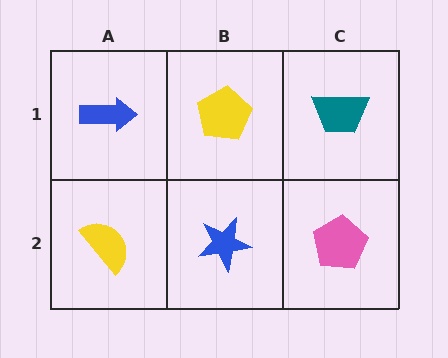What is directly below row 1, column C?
A pink pentagon.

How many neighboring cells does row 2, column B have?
3.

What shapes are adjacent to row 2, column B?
A yellow pentagon (row 1, column B), a yellow semicircle (row 2, column A), a pink pentagon (row 2, column C).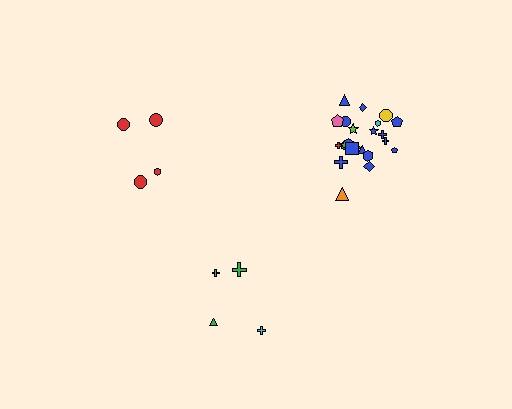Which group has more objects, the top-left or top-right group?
The top-right group.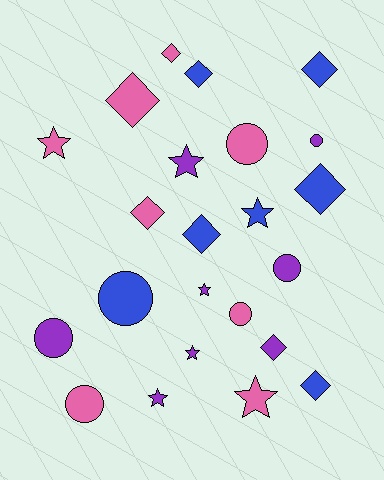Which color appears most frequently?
Pink, with 8 objects.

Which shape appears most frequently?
Diamond, with 9 objects.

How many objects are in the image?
There are 23 objects.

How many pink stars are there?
There are 2 pink stars.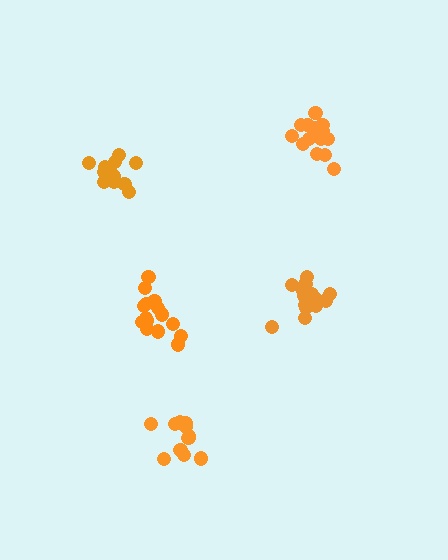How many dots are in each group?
Group 1: 16 dots, Group 2: 16 dots, Group 3: 12 dots, Group 4: 14 dots, Group 5: 14 dots (72 total).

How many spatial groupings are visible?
There are 5 spatial groupings.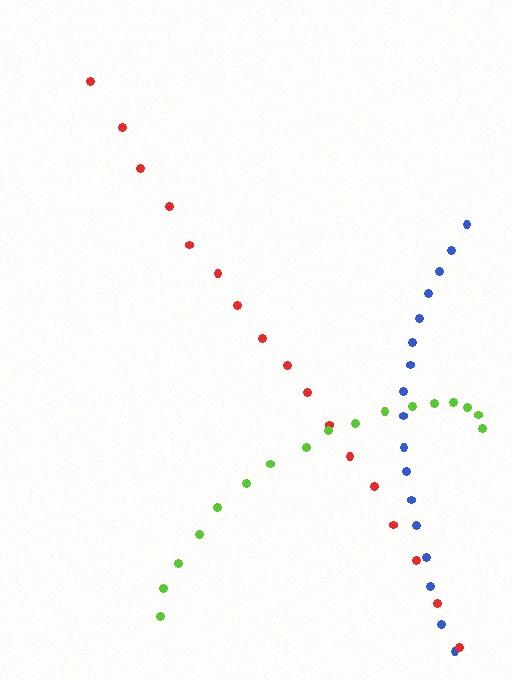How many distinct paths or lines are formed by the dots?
There are 3 distinct paths.